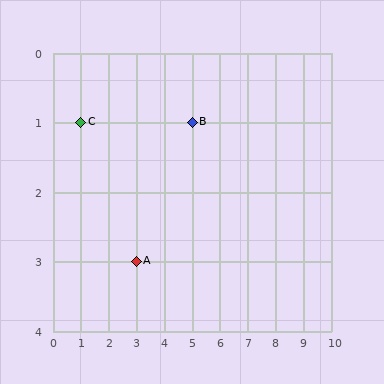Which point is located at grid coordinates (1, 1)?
Point C is at (1, 1).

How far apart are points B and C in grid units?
Points B and C are 4 columns apart.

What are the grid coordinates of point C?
Point C is at grid coordinates (1, 1).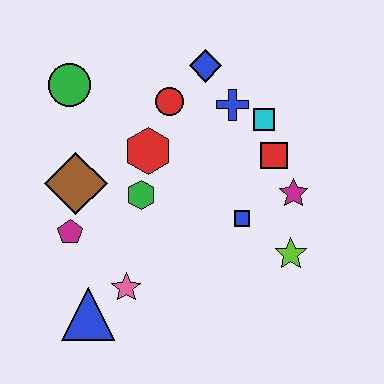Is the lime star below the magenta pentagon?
Yes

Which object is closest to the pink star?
The blue triangle is closest to the pink star.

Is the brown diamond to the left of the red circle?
Yes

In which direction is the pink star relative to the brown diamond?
The pink star is below the brown diamond.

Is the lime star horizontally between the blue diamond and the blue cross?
No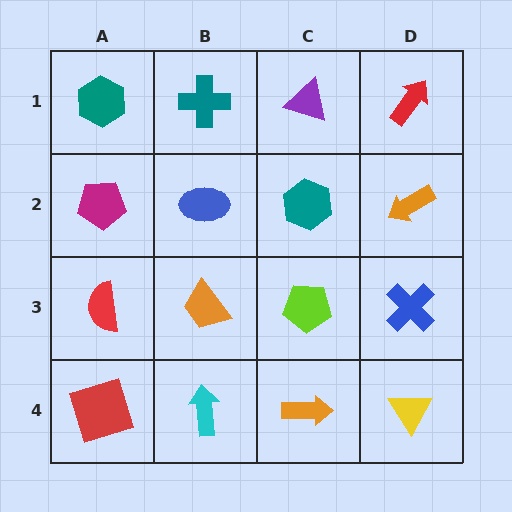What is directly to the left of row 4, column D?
An orange arrow.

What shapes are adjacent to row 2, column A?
A teal hexagon (row 1, column A), a red semicircle (row 3, column A), a blue ellipse (row 2, column B).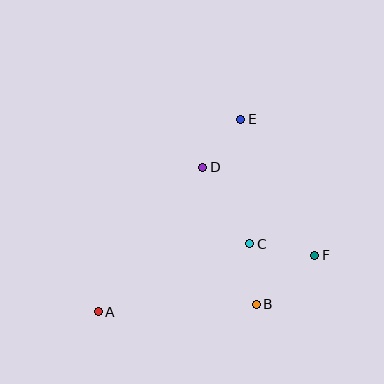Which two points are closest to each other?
Points B and C are closest to each other.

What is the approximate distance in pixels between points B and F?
The distance between B and F is approximately 77 pixels.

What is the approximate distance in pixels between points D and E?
The distance between D and E is approximately 61 pixels.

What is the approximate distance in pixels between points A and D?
The distance between A and D is approximately 179 pixels.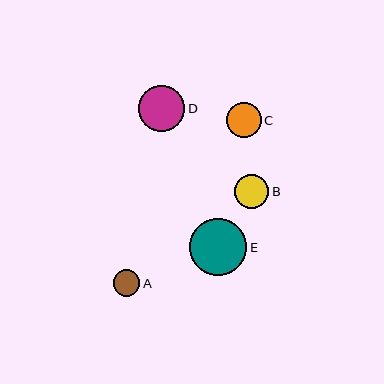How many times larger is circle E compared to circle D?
Circle E is approximately 1.2 times the size of circle D.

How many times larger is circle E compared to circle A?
Circle E is approximately 2.1 times the size of circle A.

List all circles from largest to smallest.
From largest to smallest: E, D, C, B, A.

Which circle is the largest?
Circle E is the largest with a size of approximately 57 pixels.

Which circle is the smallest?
Circle A is the smallest with a size of approximately 27 pixels.